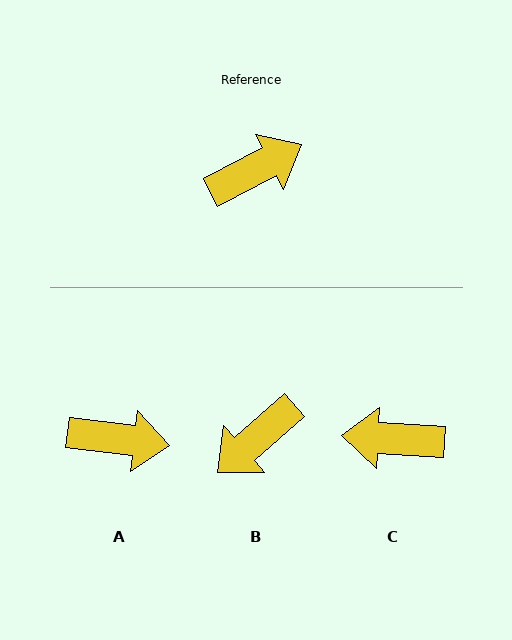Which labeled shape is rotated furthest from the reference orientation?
B, about 166 degrees away.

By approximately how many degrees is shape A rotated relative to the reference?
Approximately 35 degrees clockwise.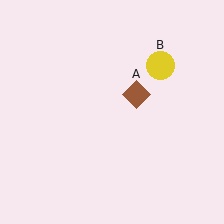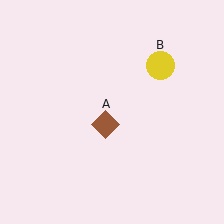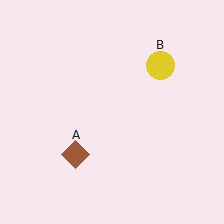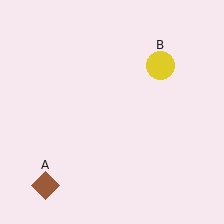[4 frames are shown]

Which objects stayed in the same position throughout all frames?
Yellow circle (object B) remained stationary.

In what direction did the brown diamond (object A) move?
The brown diamond (object A) moved down and to the left.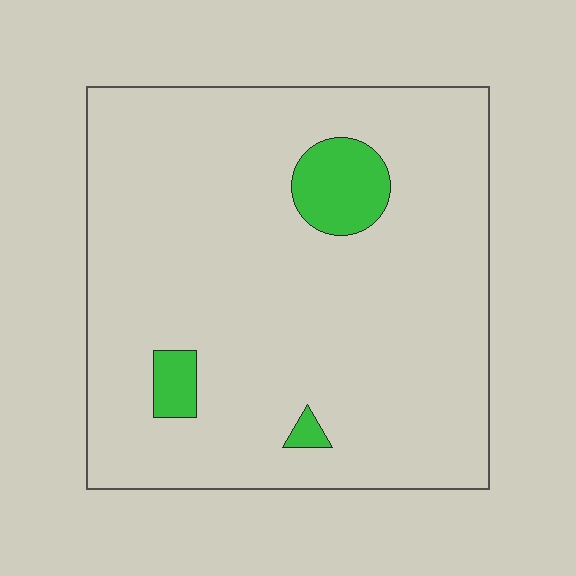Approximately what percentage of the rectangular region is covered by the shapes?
Approximately 5%.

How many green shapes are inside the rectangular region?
3.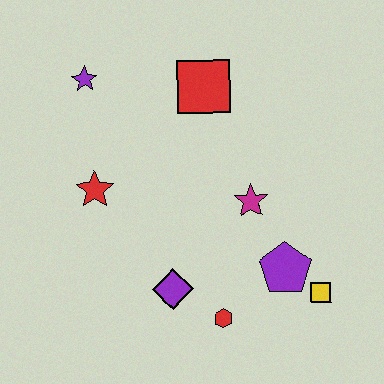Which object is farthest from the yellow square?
The purple star is farthest from the yellow square.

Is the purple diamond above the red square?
No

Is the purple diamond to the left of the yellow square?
Yes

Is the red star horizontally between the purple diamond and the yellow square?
No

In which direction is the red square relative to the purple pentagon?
The red square is above the purple pentagon.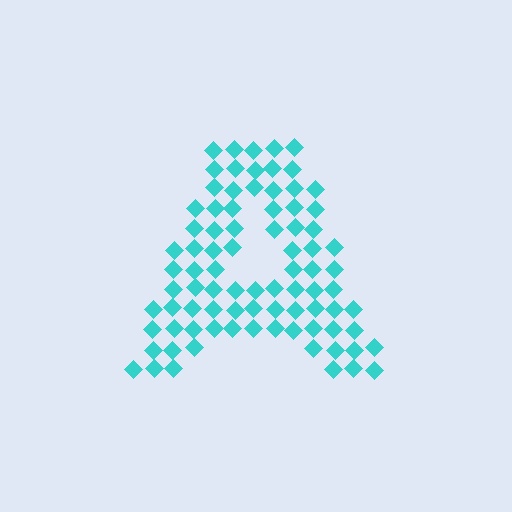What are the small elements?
The small elements are diamonds.